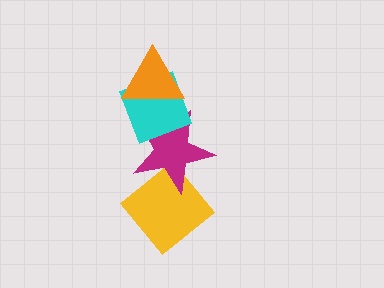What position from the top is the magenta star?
The magenta star is 3rd from the top.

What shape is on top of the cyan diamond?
The orange triangle is on top of the cyan diamond.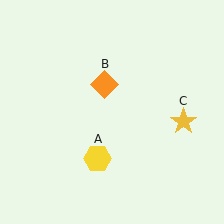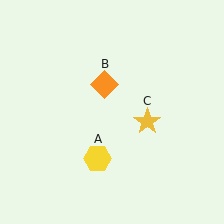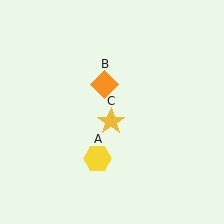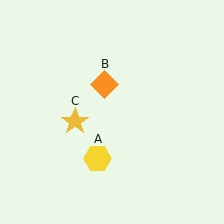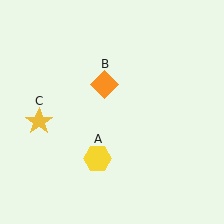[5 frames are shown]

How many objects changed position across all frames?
1 object changed position: yellow star (object C).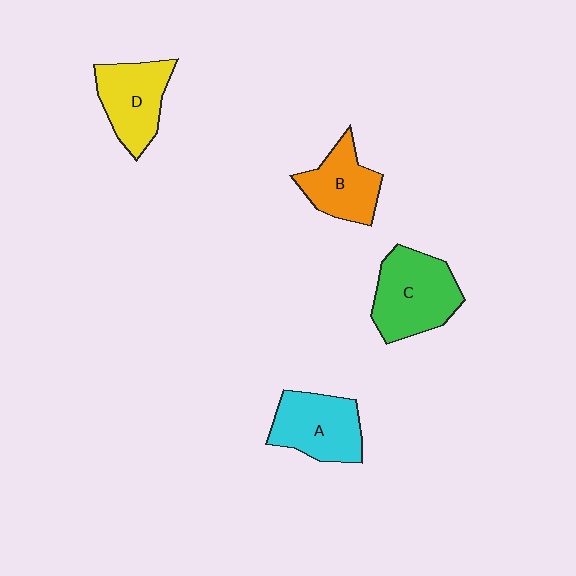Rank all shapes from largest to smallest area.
From largest to smallest: C (green), A (cyan), D (yellow), B (orange).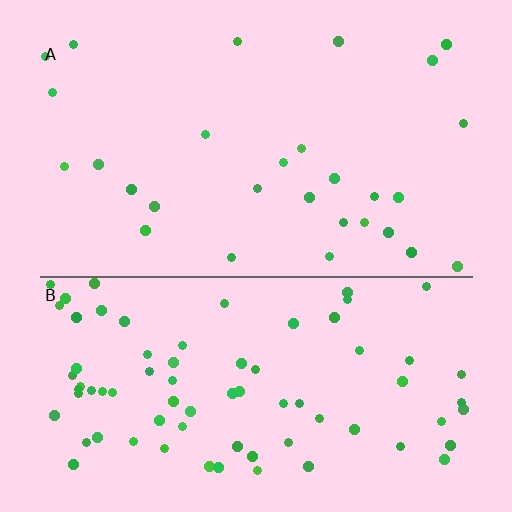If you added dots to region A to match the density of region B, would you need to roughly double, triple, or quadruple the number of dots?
Approximately triple.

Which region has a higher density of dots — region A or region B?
B (the bottom).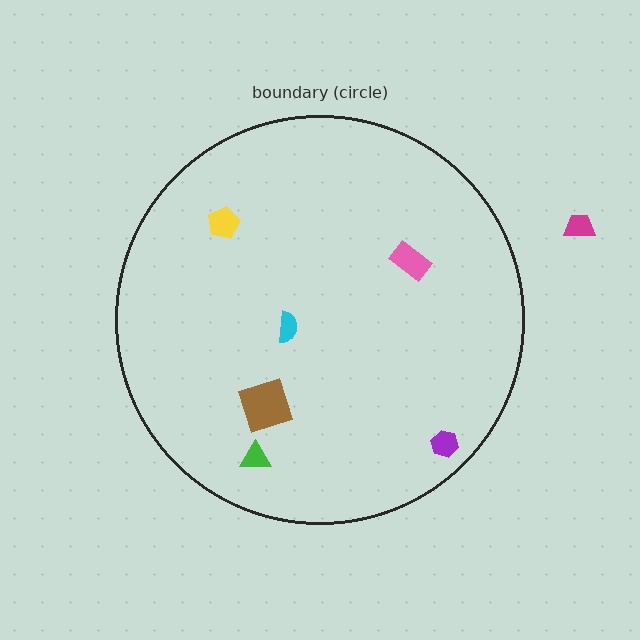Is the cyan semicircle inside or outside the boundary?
Inside.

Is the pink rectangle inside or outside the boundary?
Inside.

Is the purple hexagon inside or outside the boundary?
Inside.